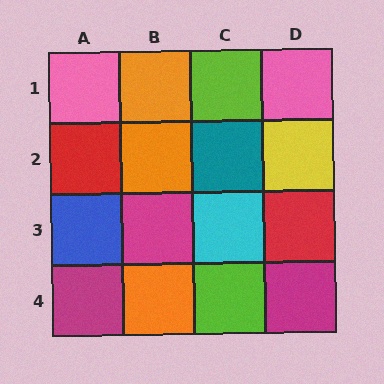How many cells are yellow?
1 cell is yellow.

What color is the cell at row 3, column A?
Blue.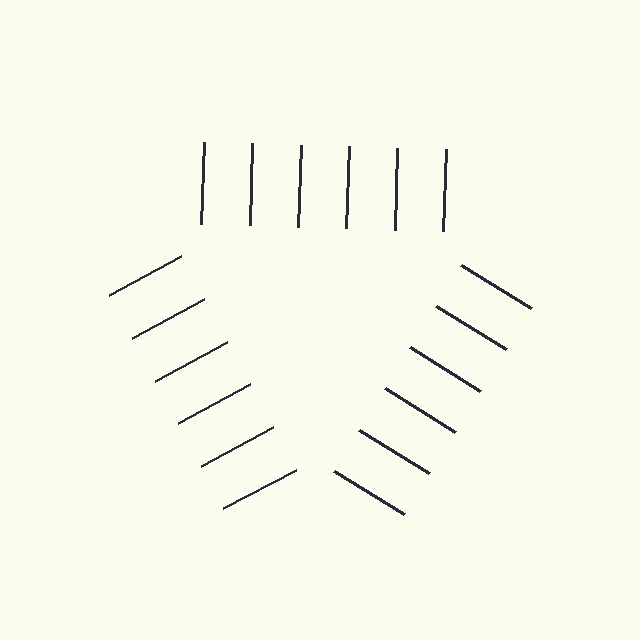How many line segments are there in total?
18 — 6 along each of the 3 edges.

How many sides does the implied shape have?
3 sides — the line-ends trace a triangle.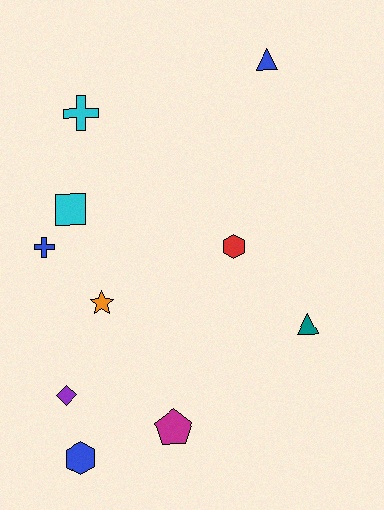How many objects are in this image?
There are 10 objects.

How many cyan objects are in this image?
There are 2 cyan objects.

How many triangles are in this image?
There are 2 triangles.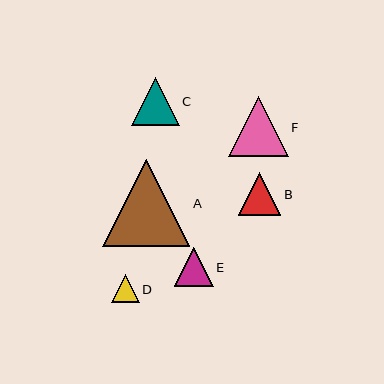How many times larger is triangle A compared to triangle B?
Triangle A is approximately 2.0 times the size of triangle B.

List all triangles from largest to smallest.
From largest to smallest: A, F, C, B, E, D.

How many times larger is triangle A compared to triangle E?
Triangle A is approximately 2.2 times the size of triangle E.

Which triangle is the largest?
Triangle A is the largest with a size of approximately 87 pixels.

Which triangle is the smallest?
Triangle D is the smallest with a size of approximately 28 pixels.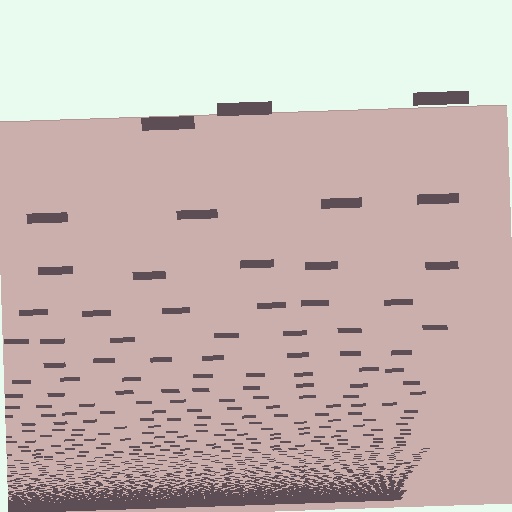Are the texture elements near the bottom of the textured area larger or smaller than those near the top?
Smaller. The gradient is inverted — elements near the bottom are smaller and denser.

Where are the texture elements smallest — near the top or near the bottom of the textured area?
Near the bottom.